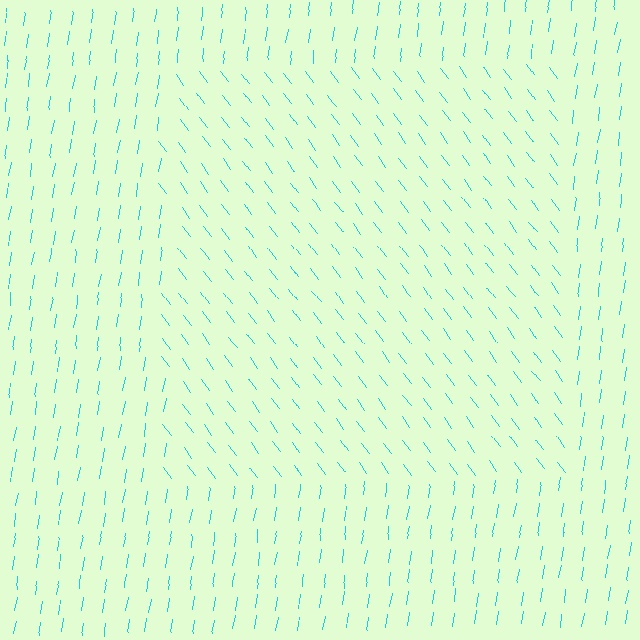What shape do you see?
I see a rectangle.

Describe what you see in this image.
The image is filled with small cyan line segments. A rectangle region in the image has lines oriented differently from the surrounding lines, creating a visible texture boundary.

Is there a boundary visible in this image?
Yes, there is a texture boundary formed by a change in line orientation.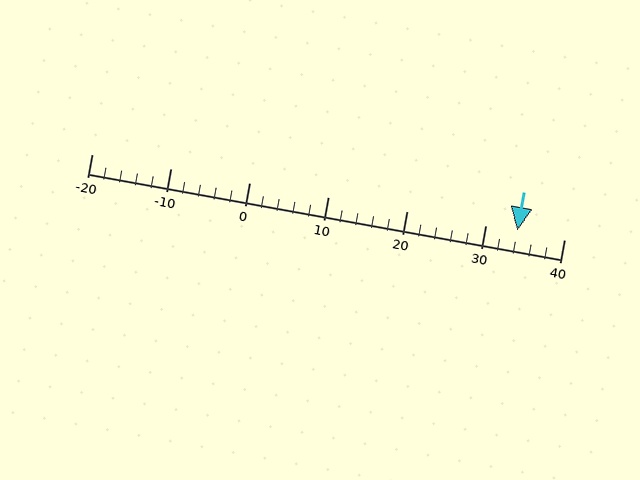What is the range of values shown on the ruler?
The ruler shows values from -20 to 40.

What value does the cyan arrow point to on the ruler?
The cyan arrow points to approximately 34.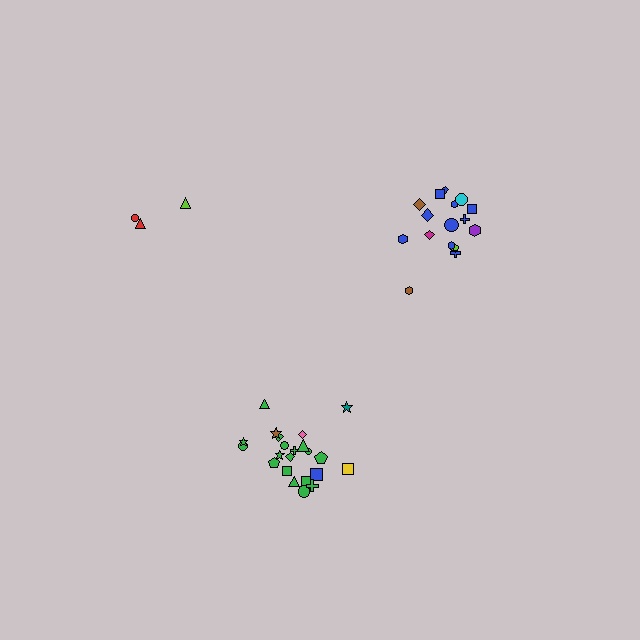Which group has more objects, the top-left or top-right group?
The top-right group.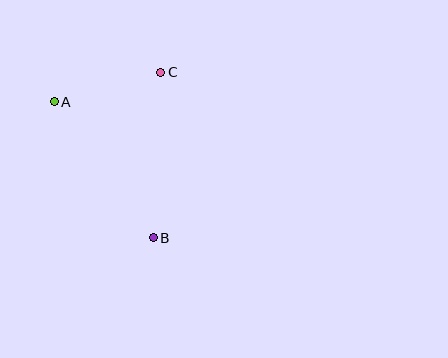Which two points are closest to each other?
Points A and C are closest to each other.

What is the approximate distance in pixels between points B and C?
The distance between B and C is approximately 166 pixels.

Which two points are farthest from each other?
Points A and B are farthest from each other.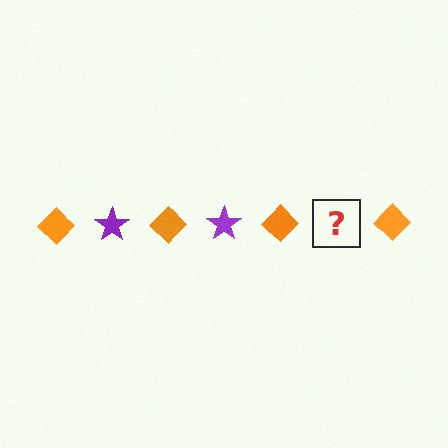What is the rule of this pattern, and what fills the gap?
The rule is that the pattern alternates between orange diamond and purple star. The gap should be filled with a purple star.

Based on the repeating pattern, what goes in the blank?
The blank should be a purple star.